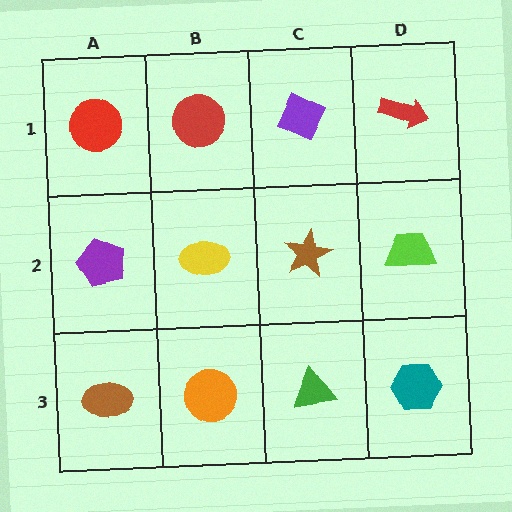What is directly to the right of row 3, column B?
A green triangle.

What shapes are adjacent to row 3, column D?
A lime trapezoid (row 2, column D), a green triangle (row 3, column C).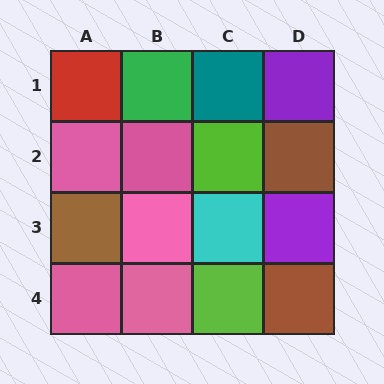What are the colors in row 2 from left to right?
Pink, pink, lime, brown.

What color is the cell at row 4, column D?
Brown.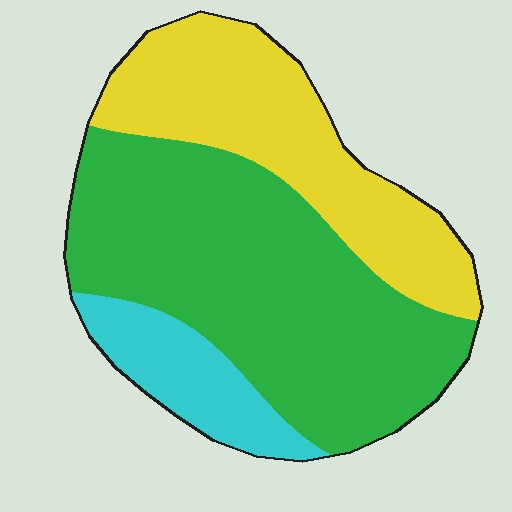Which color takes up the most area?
Green, at roughly 55%.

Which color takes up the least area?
Cyan, at roughly 15%.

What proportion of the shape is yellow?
Yellow covers 32% of the shape.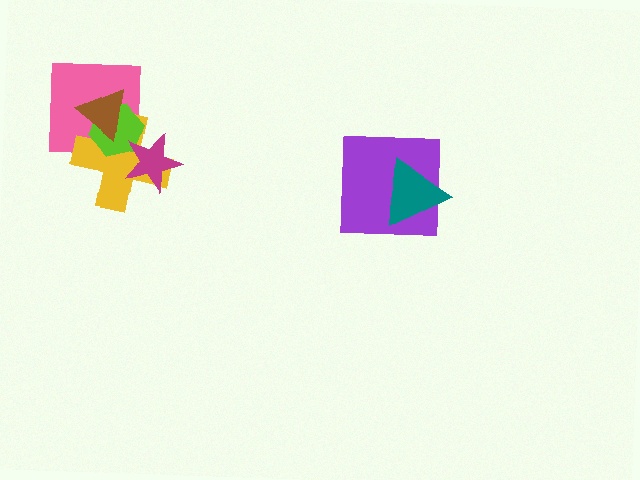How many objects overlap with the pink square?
3 objects overlap with the pink square.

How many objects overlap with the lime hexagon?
4 objects overlap with the lime hexagon.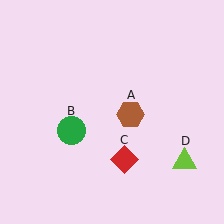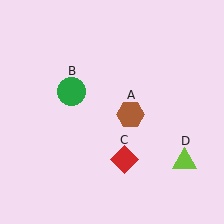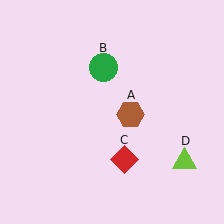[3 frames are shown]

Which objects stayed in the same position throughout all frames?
Brown hexagon (object A) and red diamond (object C) and lime triangle (object D) remained stationary.